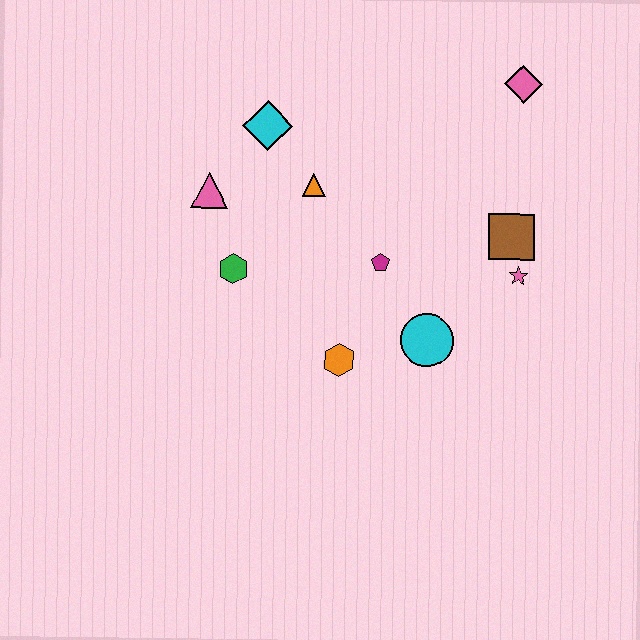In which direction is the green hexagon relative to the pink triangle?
The green hexagon is below the pink triangle.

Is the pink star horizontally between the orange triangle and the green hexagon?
No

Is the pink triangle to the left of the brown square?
Yes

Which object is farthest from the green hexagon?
The pink diamond is farthest from the green hexagon.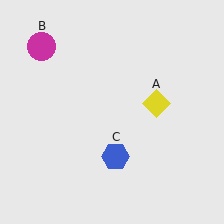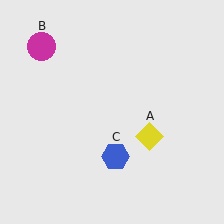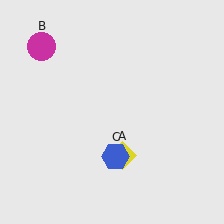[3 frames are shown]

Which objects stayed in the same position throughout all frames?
Magenta circle (object B) and blue hexagon (object C) remained stationary.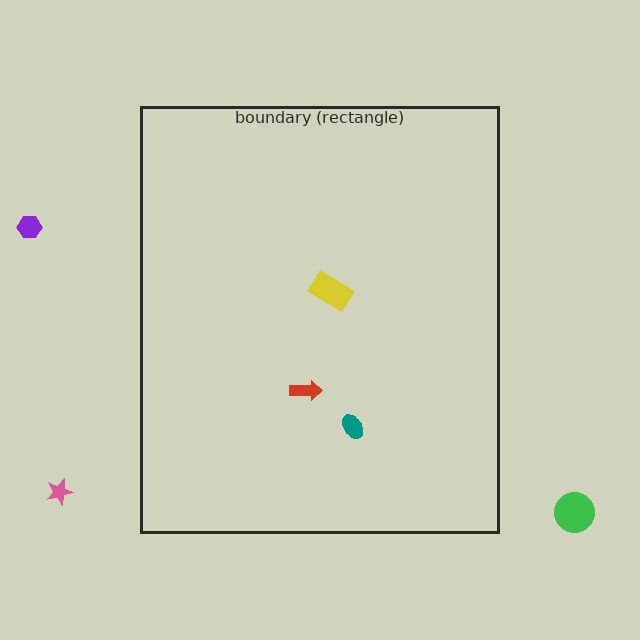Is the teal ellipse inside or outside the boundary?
Inside.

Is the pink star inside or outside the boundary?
Outside.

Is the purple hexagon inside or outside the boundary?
Outside.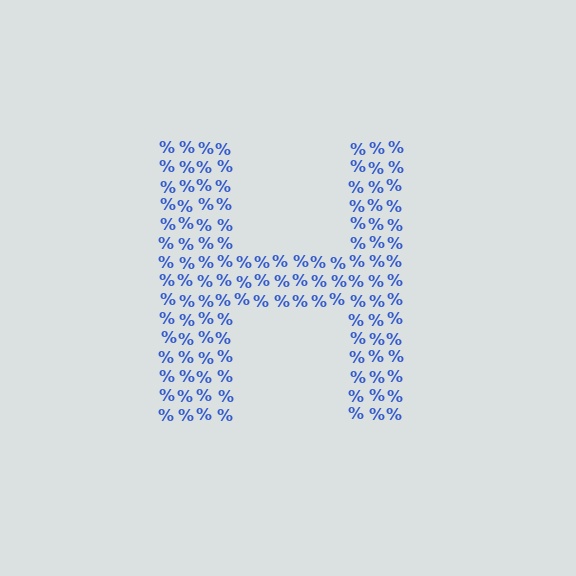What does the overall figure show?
The overall figure shows the letter H.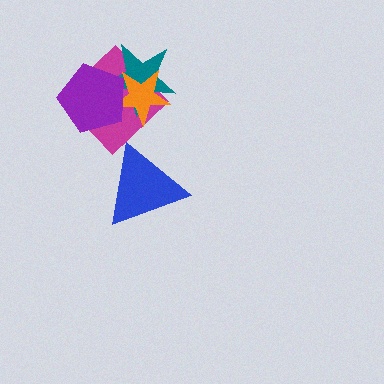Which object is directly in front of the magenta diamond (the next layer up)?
The teal star is directly in front of the magenta diamond.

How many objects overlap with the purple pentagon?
3 objects overlap with the purple pentagon.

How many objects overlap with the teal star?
3 objects overlap with the teal star.